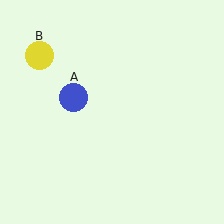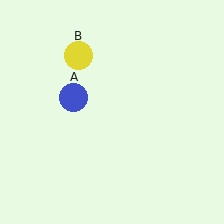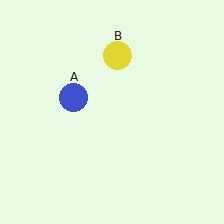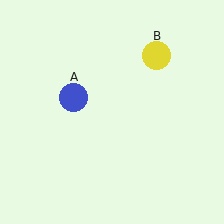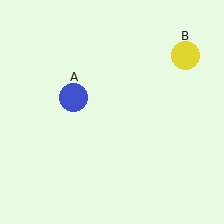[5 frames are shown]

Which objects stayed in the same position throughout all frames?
Blue circle (object A) remained stationary.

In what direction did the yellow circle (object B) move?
The yellow circle (object B) moved right.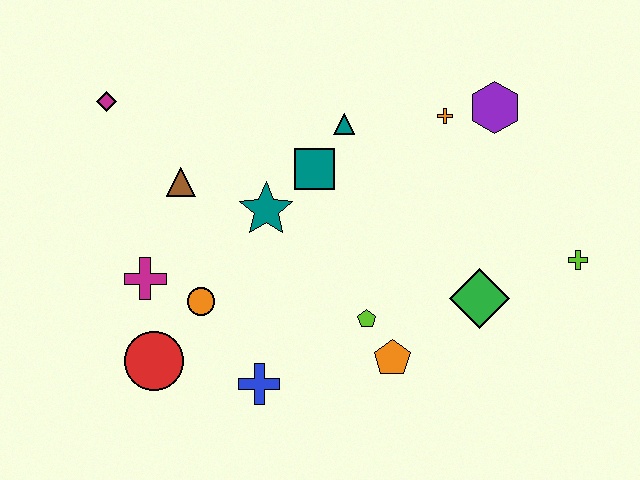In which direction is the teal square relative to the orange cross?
The teal square is to the left of the orange cross.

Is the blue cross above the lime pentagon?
No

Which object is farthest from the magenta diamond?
The lime cross is farthest from the magenta diamond.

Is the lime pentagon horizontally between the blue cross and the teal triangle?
No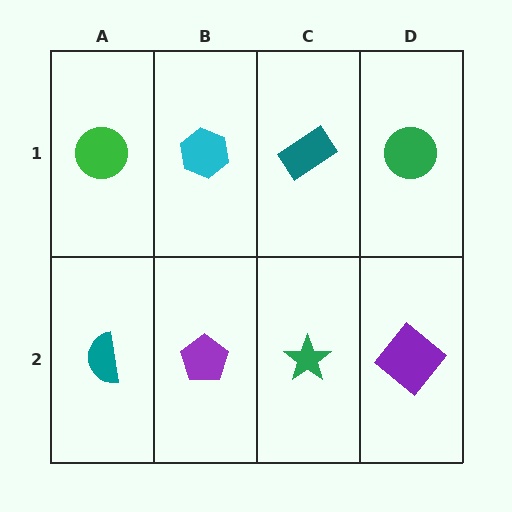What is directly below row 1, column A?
A teal semicircle.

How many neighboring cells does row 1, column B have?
3.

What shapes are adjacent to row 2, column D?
A green circle (row 1, column D), a green star (row 2, column C).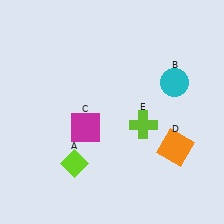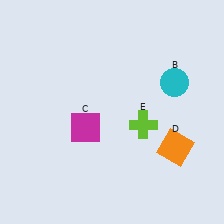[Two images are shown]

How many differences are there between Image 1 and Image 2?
There is 1 difference between the two images.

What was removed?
The lime diamond (A) was removed in Image 2.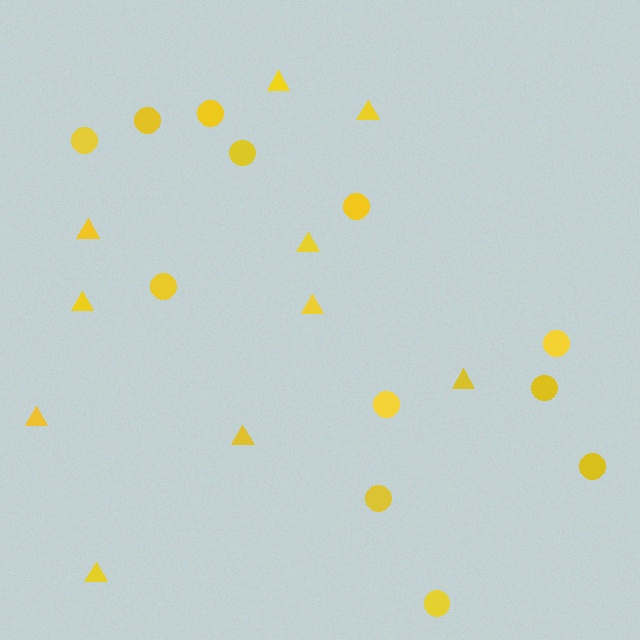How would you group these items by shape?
There are 2 groups: one group of triangles (10) and one group of circles (12).